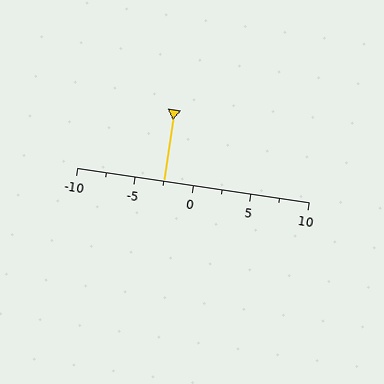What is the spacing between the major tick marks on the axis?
The major ticks are spaced 5 apart.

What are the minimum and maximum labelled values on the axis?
The axis runs from -10 to 10.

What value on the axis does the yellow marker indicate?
The marker indicates approximately -2.5.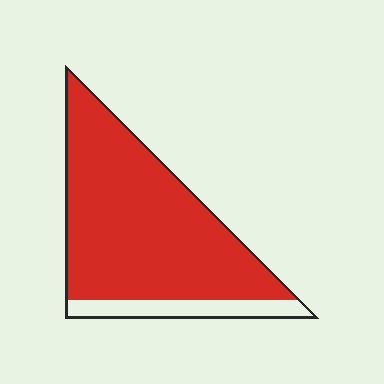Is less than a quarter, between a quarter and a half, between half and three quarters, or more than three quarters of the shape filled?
More than three quarters.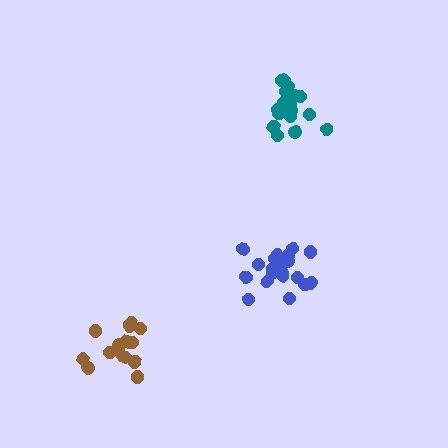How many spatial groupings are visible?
There are 3 spatial groupings.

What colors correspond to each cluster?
The clusters are colored: blue, teal, brown.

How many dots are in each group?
Group 1: 20 dots, Group 2: 19 dots, Group 3: 15 dots (54 total).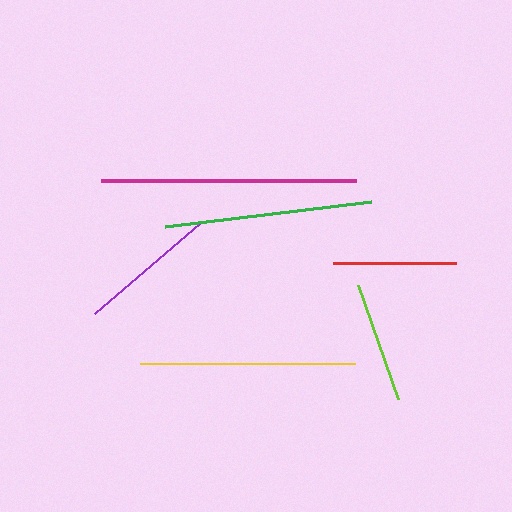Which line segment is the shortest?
The lime line is the shortest at approximately 120 pixels.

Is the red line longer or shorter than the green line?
The green line is longer than the red line.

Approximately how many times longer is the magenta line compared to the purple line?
The magenta line is approximately 1.8 times the length of the purple line.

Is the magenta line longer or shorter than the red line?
The magenta line is longer than the red line.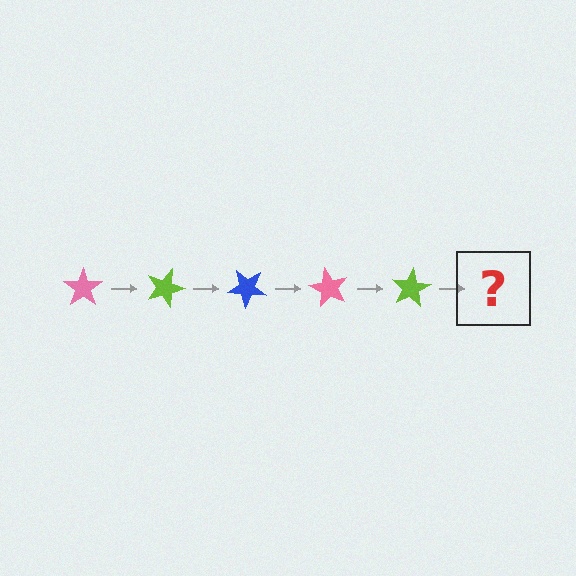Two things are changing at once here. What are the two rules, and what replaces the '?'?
The two rules are that it rotates 20 degrees each step and the color cycles through pink, lime, and blue. The '?' should be a blue star, rotated 100 degrees from the start.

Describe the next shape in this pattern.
It should be a blue star, rotated 100 degrees from the start.